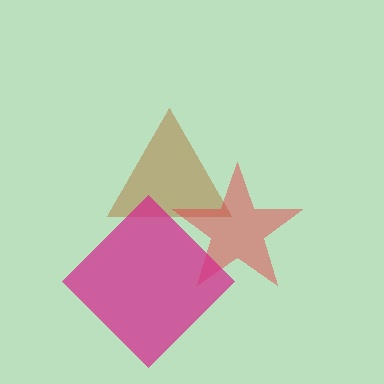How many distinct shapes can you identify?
There are 3 distinct shapes: a brown triangle, a red star, a magenta diamond.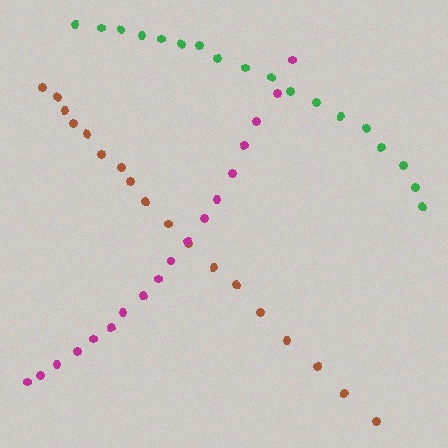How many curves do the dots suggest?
There are 3 distinct paths.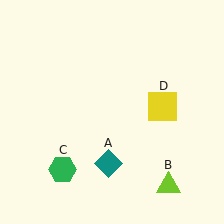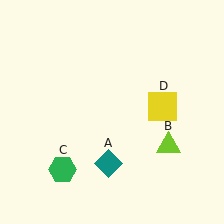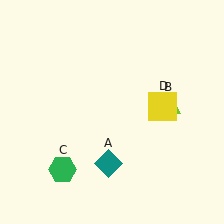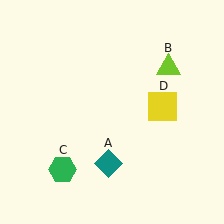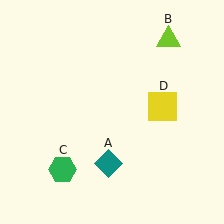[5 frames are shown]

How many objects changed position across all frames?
1 object changed position: lime triangle (object B).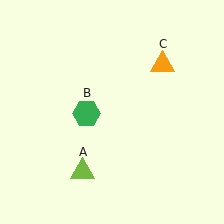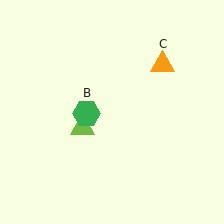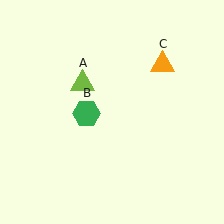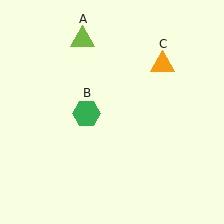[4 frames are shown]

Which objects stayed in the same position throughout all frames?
Green hexagon (object B) and orange triangle (object C) remained stationary.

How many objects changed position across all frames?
1 object changed position: lime triangle (object A).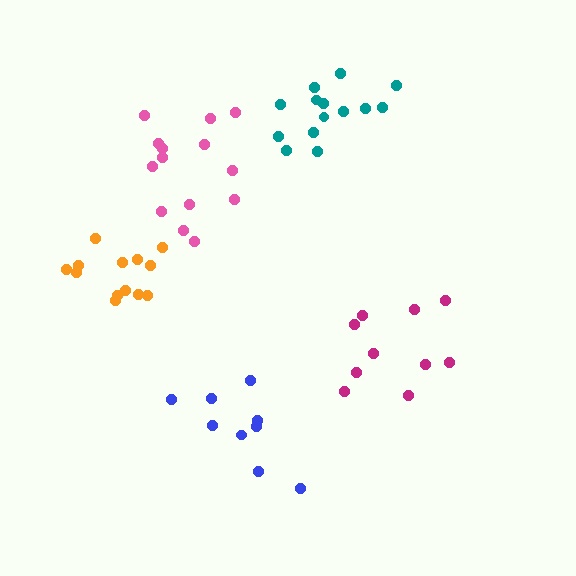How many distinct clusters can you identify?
There are 5 distinct clusters.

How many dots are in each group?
Group 1: 14 dots, Group 2: 9 dots, Group 3: 13 dots, Group 4: 10 dots, Group 5: 14 dots (60 total).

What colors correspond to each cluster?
The clusters are colored: teal, blue, orange, magenta, pink.